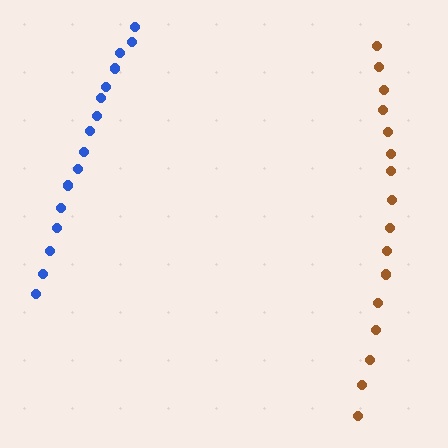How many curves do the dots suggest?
There are 2 distinct paths.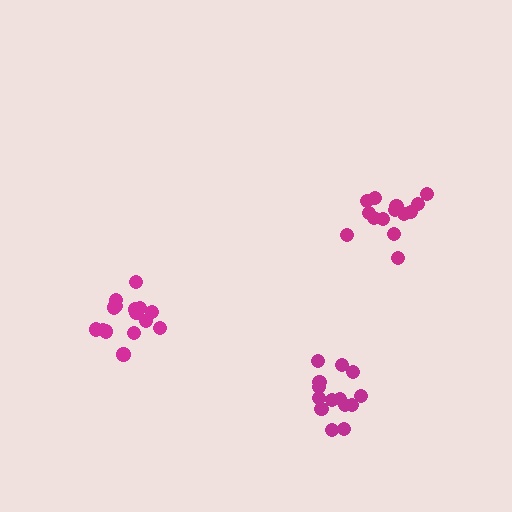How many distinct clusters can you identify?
There are 3 distinct clusters.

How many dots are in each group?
Group 1: 14 dots, Group 2: 14 dots, Group 3: 15 dots (43 total).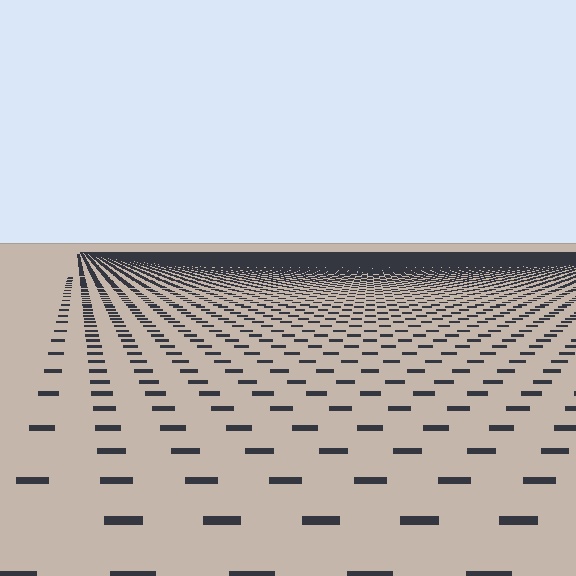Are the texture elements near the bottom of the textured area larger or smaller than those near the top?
Larger. Near the bottom, elements are closer to the viewer and appear at a bigger on-screen size.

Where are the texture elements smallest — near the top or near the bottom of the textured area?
Near the top.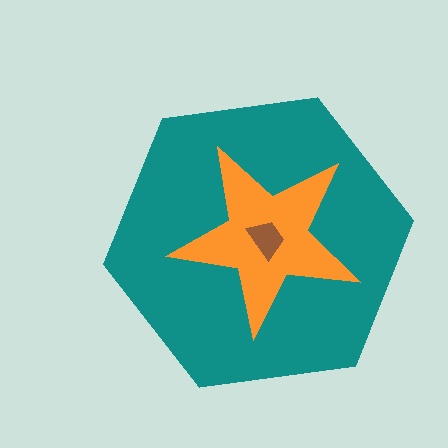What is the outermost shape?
The teal hexagon.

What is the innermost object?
The brown trapezoid.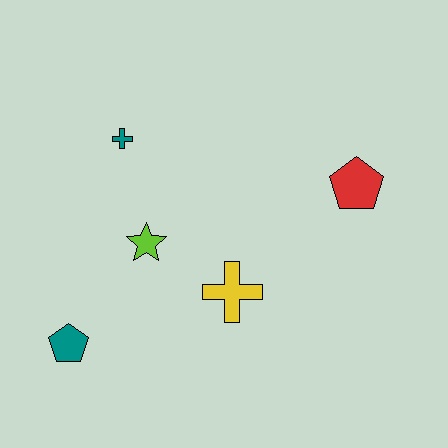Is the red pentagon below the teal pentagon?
No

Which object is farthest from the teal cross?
The red pentagon is farthest from the teal cross.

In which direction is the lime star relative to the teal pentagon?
The lime star is above the teal pentagon.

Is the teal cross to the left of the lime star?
Yes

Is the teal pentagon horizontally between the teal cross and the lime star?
No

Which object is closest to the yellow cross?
The lime star is closest to the yellow cross.